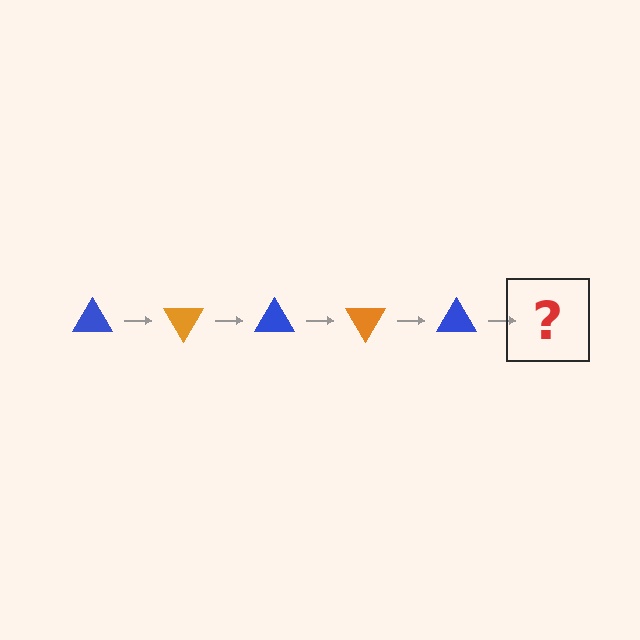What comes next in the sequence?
The next element should be an orange triangle, rotated 300 degrees from the start.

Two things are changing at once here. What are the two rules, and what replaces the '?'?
The two rules are that it rotates 60 degrees each step and the color cycles through blue and orange. The '?' should be an orange triangle, rotated 300 degrees from the start.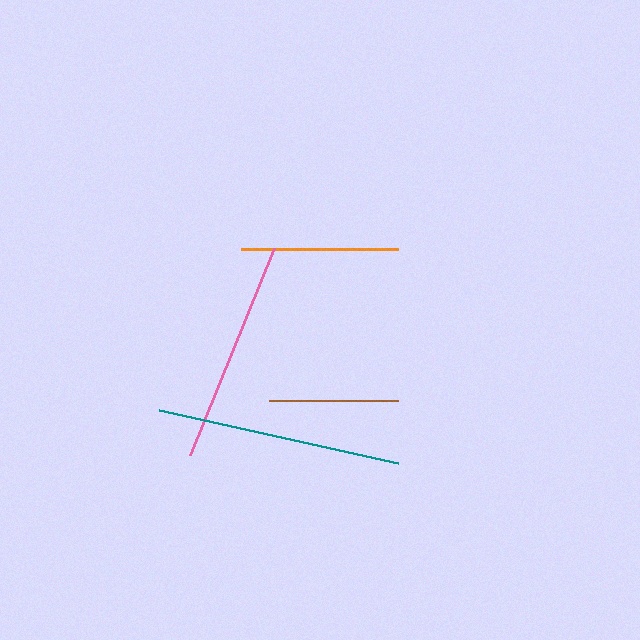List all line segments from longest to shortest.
From longest to shortest: teal, pink, orange, brown.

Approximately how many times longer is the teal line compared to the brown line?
The teal line is approximately 1.9 times the length of the brown line.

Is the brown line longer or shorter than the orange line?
The orange line is longer than the brown line.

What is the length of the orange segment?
The orange segment is approximately 158 pixels long.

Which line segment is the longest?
The teal line is the longest at approximately 245 pixels.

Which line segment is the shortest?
The brown line is the shortest at approximately 129 pixels.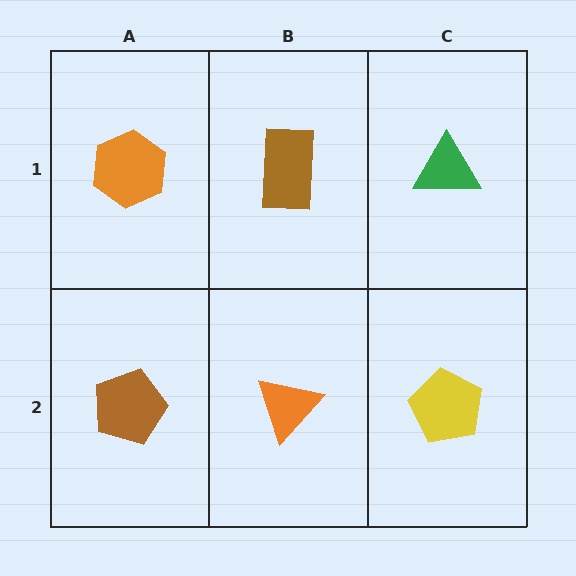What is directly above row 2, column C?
A green triangle.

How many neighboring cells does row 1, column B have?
3.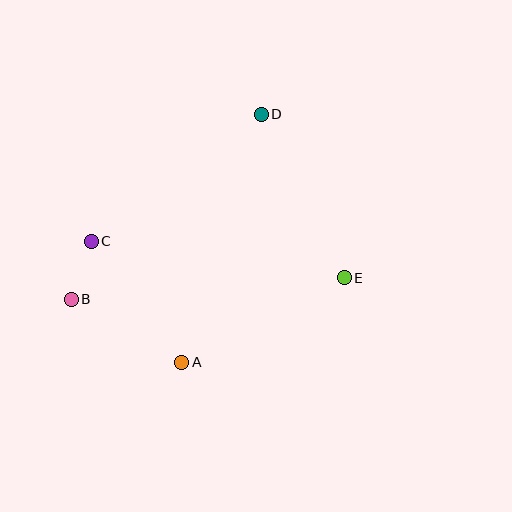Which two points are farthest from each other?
Points B and E are farthest from each other.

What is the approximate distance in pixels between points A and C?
The distance between A and C is approximately 151 pixels.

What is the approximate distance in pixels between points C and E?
The distance between C and E is approximately 256 pixels.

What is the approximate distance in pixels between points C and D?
The distance between C and D is approximately 212 pixels.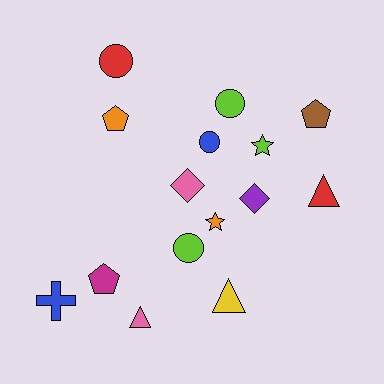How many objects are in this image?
There are 15 objects.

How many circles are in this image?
There are 4 circles.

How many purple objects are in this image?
There is 1 purple object.